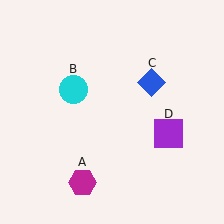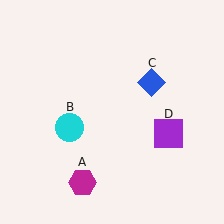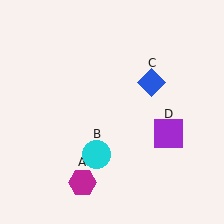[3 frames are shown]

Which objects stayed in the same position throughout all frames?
Magenta hexagon (object A) and blue diamond (object C) and purple square (object D) remained stationary.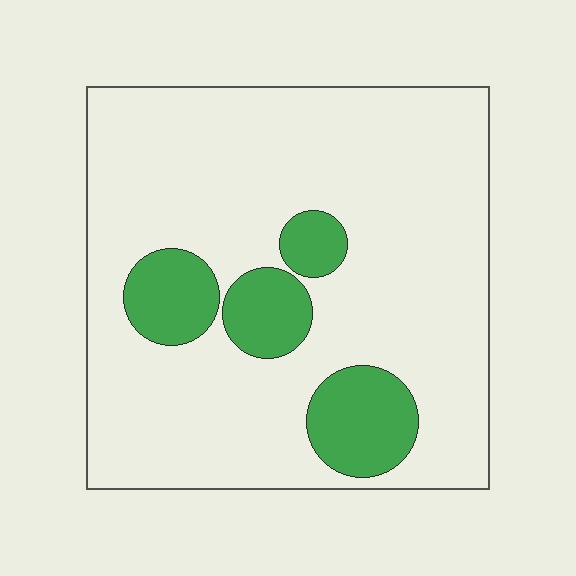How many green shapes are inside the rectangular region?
4.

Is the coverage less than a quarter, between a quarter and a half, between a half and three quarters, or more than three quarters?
Less than a quarter.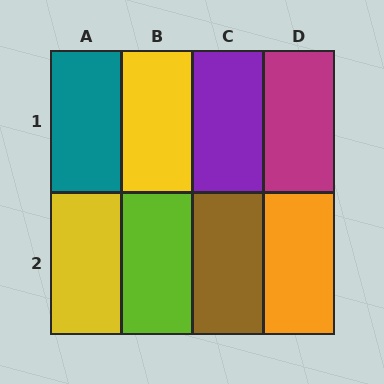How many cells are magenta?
1 cell is magenta.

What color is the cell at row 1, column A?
Teal.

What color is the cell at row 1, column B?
Yellow.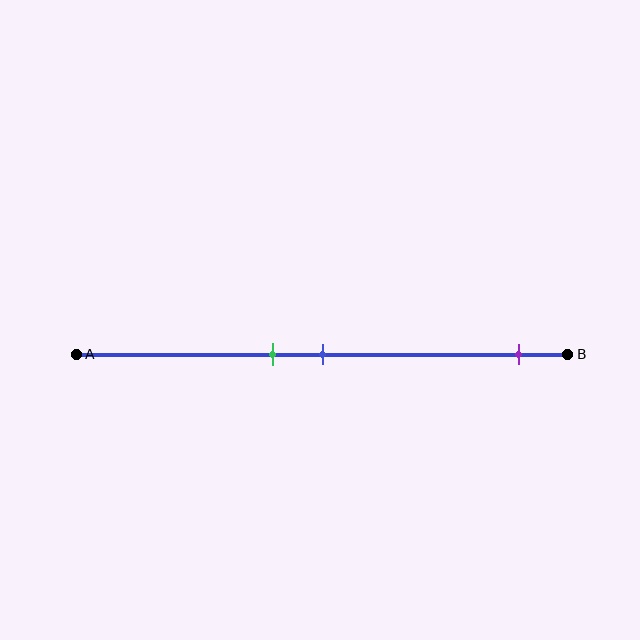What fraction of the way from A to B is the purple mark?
The purple mark is approximately 90% (0.9) of the way from A to B.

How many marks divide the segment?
There are 3 marks dividing the segment.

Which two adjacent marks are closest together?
The green and blue marks are the closest adjacent pair.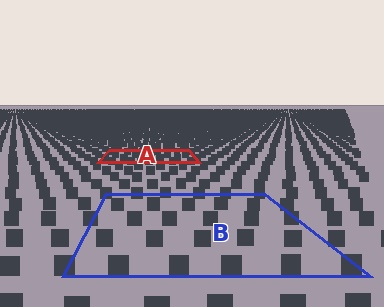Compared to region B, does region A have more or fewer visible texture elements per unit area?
Region A has more texture elements per unit area — they are packed more densely because it is farther away.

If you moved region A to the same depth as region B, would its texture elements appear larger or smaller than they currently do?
They would appear larger. At a closer depth, the same texture elements are projected at a bigger on-screen size.